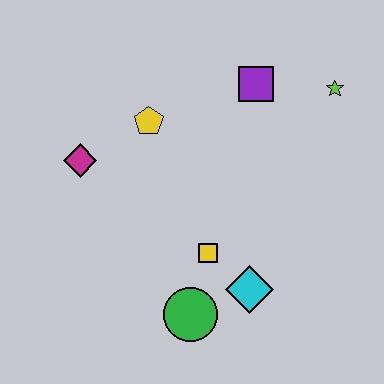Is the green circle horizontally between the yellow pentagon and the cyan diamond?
Yes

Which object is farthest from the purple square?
The green circle is farthest from the purple square.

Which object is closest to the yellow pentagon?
The magenta diamond is closest to the yellow pentagon.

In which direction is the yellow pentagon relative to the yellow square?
The yellow pentagon is above the yellow square.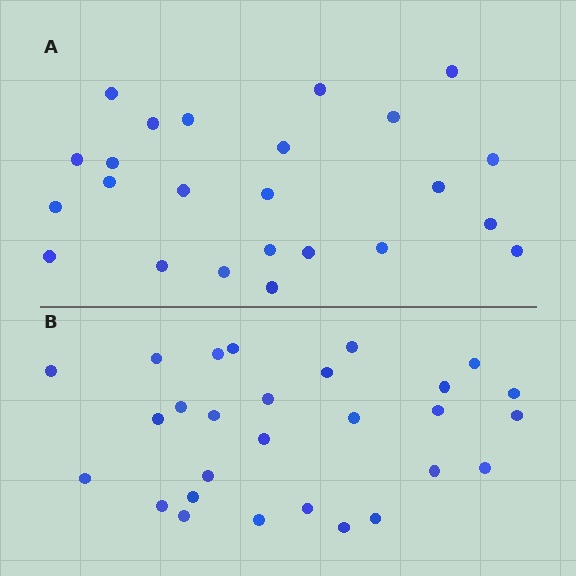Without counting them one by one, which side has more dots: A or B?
Region B (the bottom region) has more dots.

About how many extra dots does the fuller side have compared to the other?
Region B has about 4 more dots than region A.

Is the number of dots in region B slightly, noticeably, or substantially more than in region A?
Region B has only slightly more — the two regions are fairly close. The ratio is roughly 1.2 to 1.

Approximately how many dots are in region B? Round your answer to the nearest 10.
About 30 dots. (The exact count is 28, which rounds to 30.)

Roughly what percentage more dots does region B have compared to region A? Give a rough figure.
About 15% more.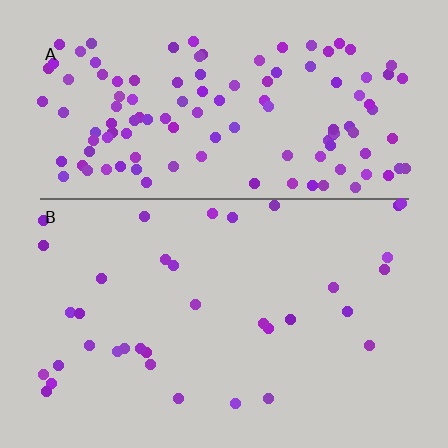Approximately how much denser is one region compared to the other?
Approximately 3.5× — region A over region B.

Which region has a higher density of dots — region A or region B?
A (the top).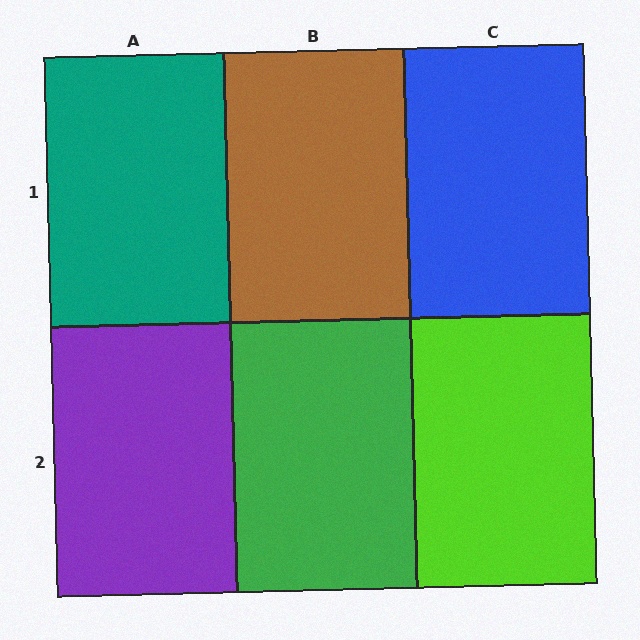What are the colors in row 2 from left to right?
Purple, green, lime.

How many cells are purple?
1 cell is purple.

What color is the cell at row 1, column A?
Teal.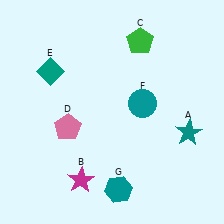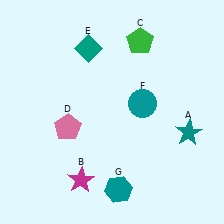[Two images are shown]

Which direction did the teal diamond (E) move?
The teal diamond (E) moved right.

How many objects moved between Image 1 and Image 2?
1 object moved between the two images.